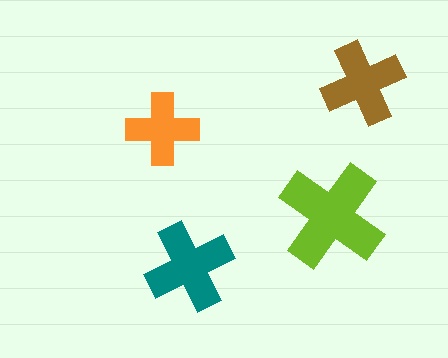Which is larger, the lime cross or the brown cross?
The lime one.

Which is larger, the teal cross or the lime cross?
The lime one.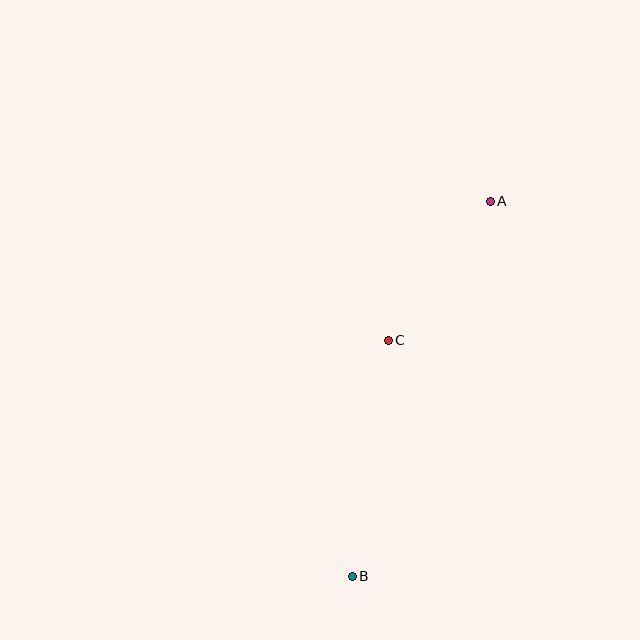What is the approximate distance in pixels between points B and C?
The distance between B and C is approximately 239 pixels.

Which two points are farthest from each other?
Points A and B are farthest from each other.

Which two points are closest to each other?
Points A and C are closest to each other.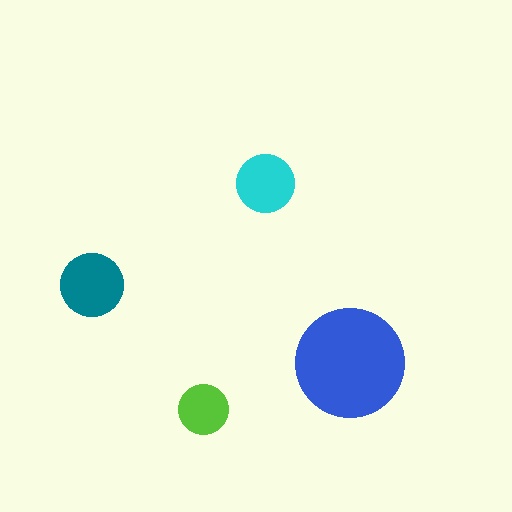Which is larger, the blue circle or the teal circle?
The blue one.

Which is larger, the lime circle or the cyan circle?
The cyan one.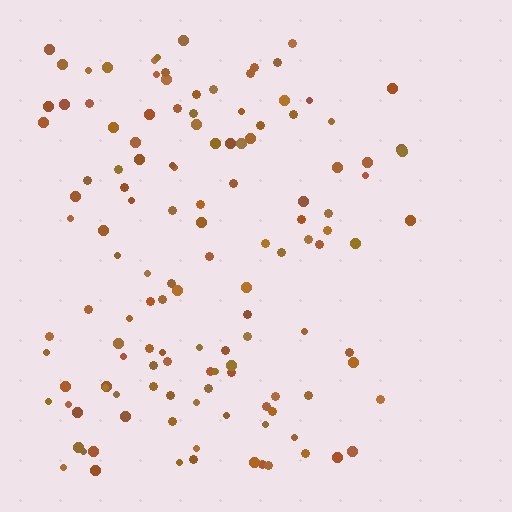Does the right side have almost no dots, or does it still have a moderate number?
Still a moderate number, just noticeably fewer than the left.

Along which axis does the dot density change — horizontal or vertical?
Horizontal.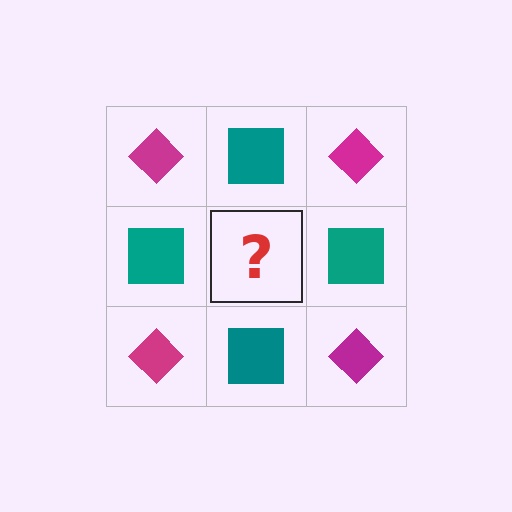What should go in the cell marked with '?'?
The missing cell should contain a magenta diamond.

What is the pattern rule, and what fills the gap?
The rule is that it alternates magenta diamond and teal square in a checkerboard pattern. The gap should be filled with a magenta diamond.